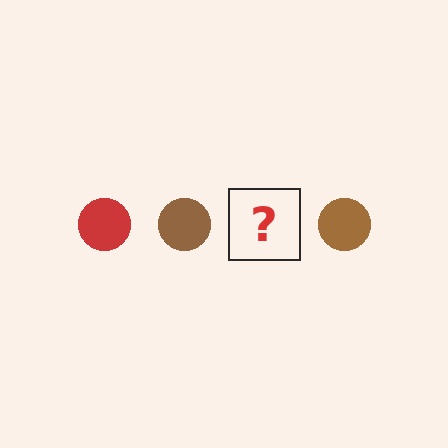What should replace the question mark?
The question mark should be replaced with a red circle.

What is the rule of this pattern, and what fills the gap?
The rule is that the pattern cycles through red, brown circles. The gap should be filled with a red circle.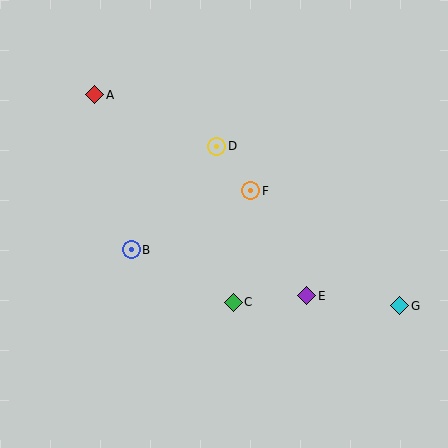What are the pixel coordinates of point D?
Point D is at (217, 146).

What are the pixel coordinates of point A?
Point A is at (95, 95).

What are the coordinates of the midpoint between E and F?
The midpoint between E and F is at (279, 243).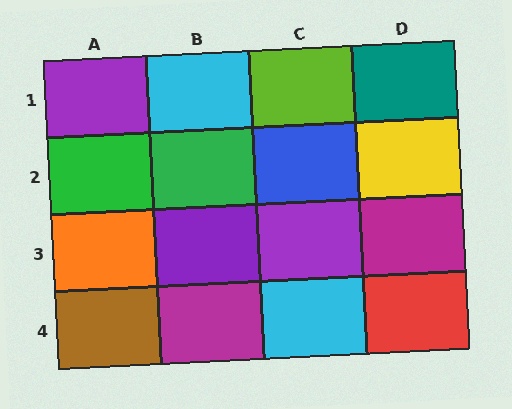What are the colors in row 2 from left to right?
Green, green, blue, yellow.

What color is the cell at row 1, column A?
Purple.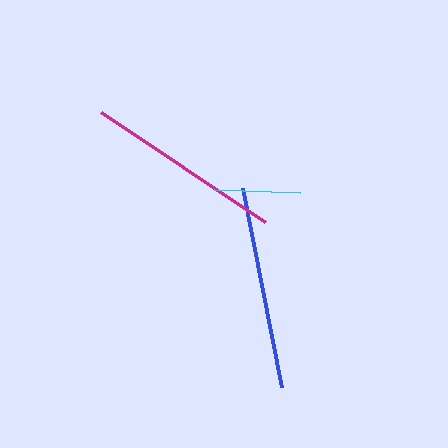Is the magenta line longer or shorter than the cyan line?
The magenta line is longer than the cyan line.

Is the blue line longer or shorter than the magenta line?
The blue line is longer than the magenta line.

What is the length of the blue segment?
The blue segment is approximately 202 pixels long.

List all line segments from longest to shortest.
From longest to shortest: blue, magenta, cyan.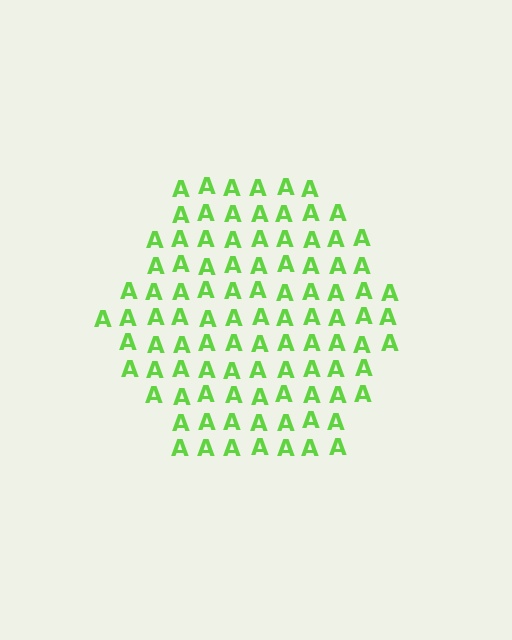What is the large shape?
The large shape is a hexagon.